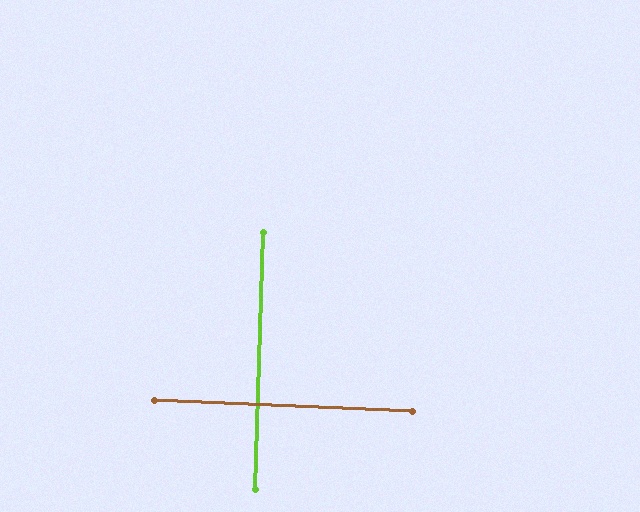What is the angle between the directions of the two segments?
Approximately 90 degrees.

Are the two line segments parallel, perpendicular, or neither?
Perpendicular — they meet at approximately 90°.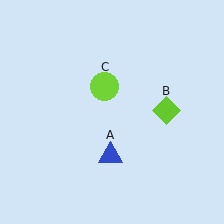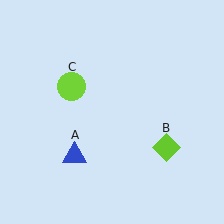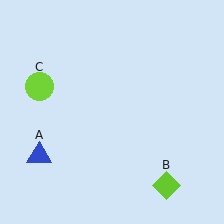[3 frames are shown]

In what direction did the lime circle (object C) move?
The lime circle (object C) moved left.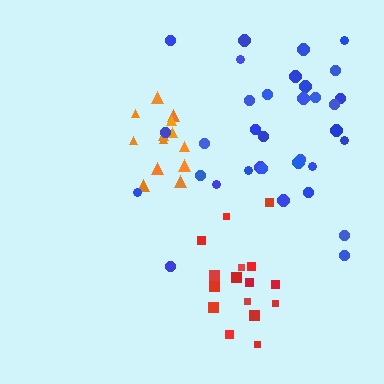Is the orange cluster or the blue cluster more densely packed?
Orange.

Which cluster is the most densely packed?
Orange.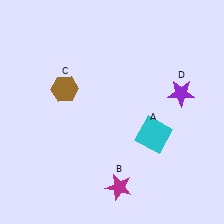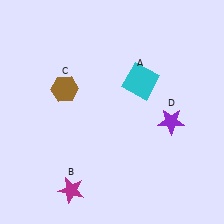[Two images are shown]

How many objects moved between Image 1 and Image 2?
3 objects moved between the two images.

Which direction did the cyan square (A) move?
The cyan square (A) moved up.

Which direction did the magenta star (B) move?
The magenta star (B) moved left.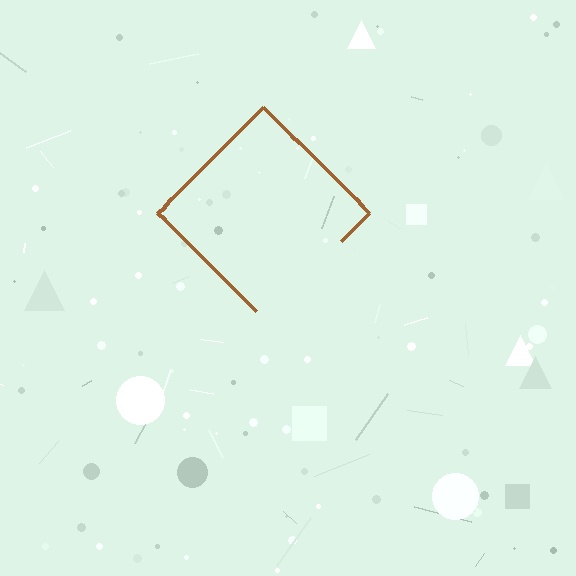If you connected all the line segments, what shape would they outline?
They would outline a diamond.